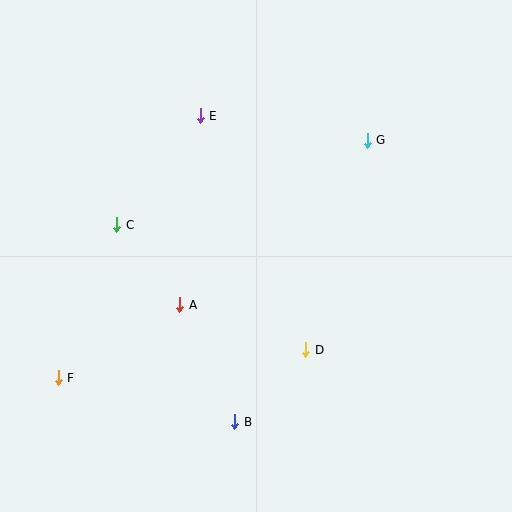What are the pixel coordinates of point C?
Point C is at (117, 225).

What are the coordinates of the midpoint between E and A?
The midpoint between E and A is at (190, 210).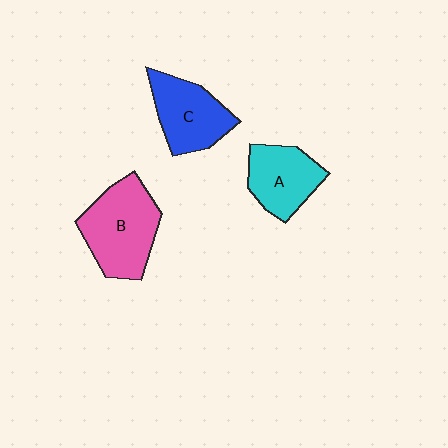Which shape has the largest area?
Shape B (pink).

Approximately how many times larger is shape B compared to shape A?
Approximately 1.4 times.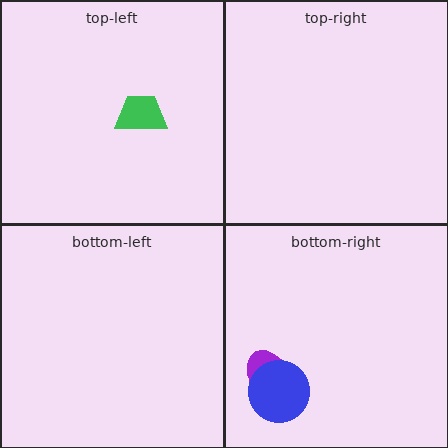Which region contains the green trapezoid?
The top-left region.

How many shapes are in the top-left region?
1.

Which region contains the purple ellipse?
The bottom-right region.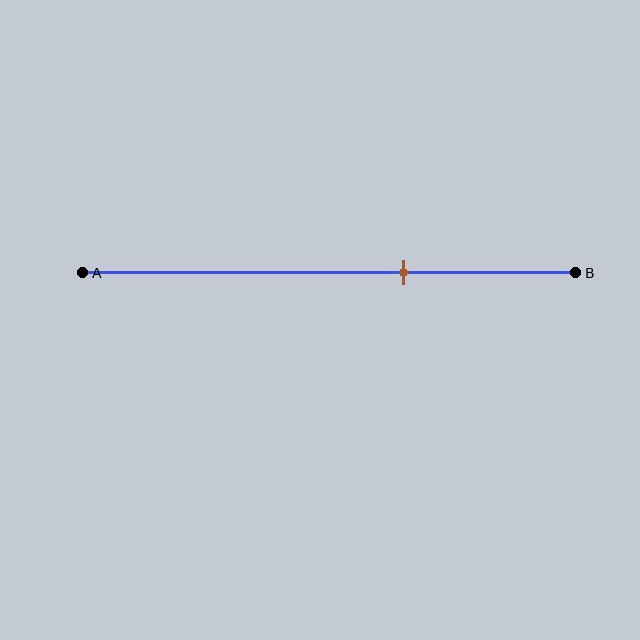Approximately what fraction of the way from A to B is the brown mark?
The brown mark is approximately 65% of the way from A to B.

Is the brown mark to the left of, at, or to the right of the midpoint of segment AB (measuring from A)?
The brown mark is to the right of the midpoint of segment AB.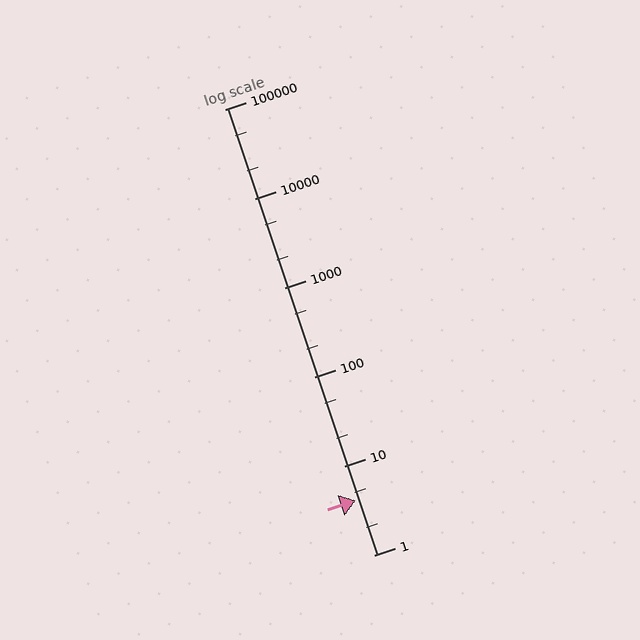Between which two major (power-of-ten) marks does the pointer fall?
The pointer is between 1 and 10.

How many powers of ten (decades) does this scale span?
The scale spans 5 decades, from 1 to 100000.